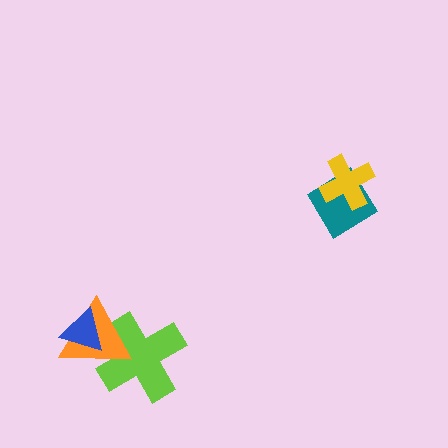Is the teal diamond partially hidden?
Yes, it is partially covered by another shape.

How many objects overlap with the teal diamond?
1 object overlaps with the teal diamond.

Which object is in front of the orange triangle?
The blue triangle is in front of the orange triangle.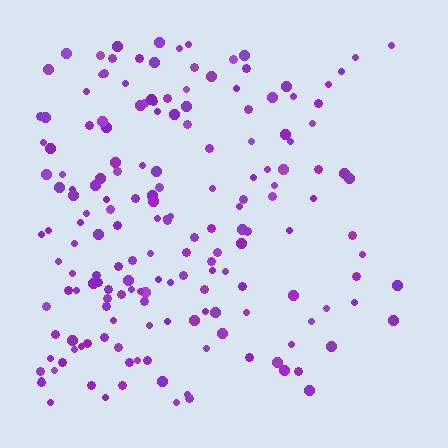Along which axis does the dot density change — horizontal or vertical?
Horizontal.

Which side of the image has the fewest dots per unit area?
The right.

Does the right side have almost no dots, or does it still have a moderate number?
Still a moderate number, just noticeably fewer than the left.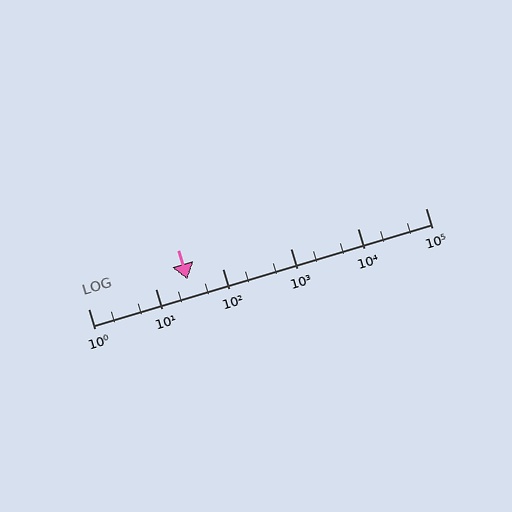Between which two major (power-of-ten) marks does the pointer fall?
The pointer is between 10 and 100.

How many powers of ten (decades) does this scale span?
The scale spans 5 decades, from 1 to 100000.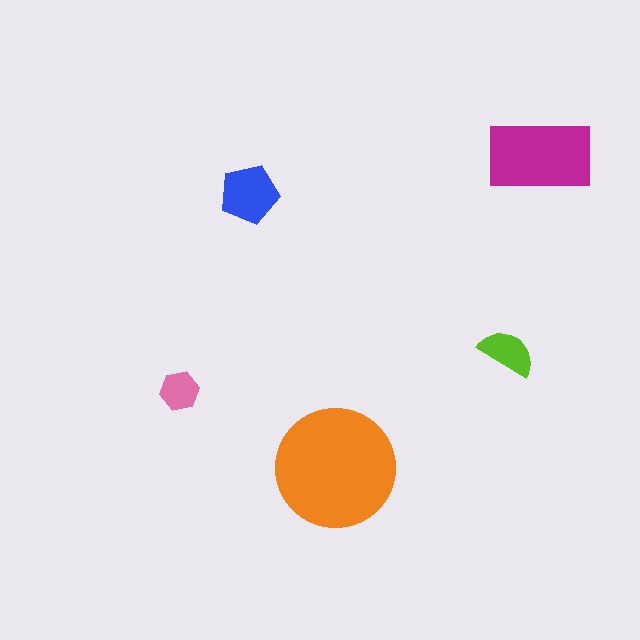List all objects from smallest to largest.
The pink hexagon, the lime semicircle, the blue pentagon, the magenta rectangle, the orange circle.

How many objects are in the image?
There are 5 objects in the image.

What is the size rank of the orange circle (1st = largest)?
1st.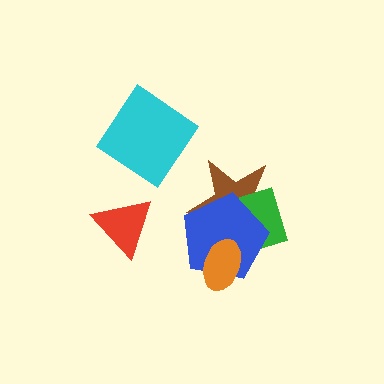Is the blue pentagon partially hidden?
Yes, it is partially covered by another shape.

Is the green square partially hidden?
Yes, it is partially covered by another shape.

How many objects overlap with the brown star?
3 objects overlap with the brown star.